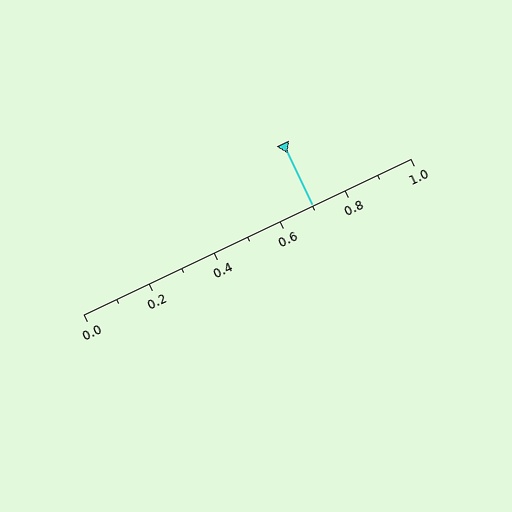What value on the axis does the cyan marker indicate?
The marker indicates approximately 0.7.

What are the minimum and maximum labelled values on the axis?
The axis runs from 0.0 to 1.0.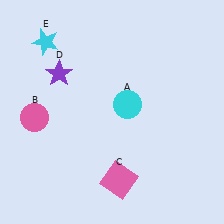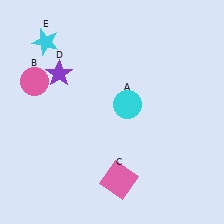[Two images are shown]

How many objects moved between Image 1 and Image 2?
1 object moved between the two images.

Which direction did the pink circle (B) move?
The pink circle (B) moved up.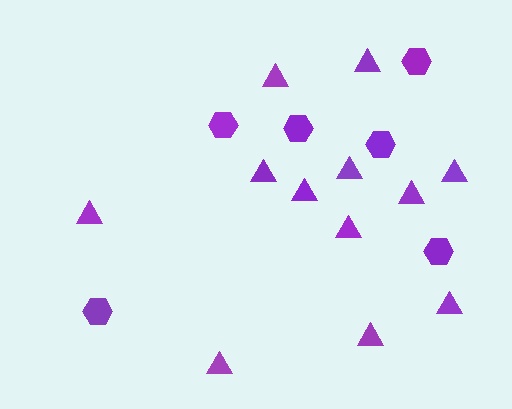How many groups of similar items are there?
There are 2 groups: one group of triangles (12) and one group of hexagons (6).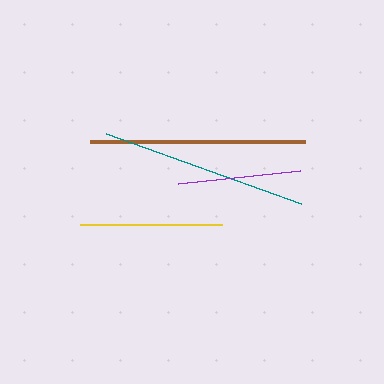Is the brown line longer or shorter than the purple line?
The brown line is longer than the purple line.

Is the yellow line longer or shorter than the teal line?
The teal line is longer than the yellow line.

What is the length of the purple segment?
The purple segment is approximately 122 pixels long.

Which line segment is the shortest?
The purple line is the shortest at approximately 122 pixels.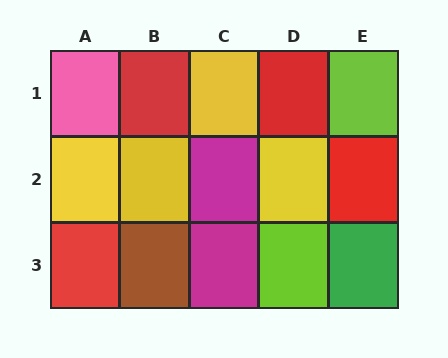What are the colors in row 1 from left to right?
Pink, red, yellow, red, lime.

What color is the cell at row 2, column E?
Red.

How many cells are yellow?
4 cells are yellow.